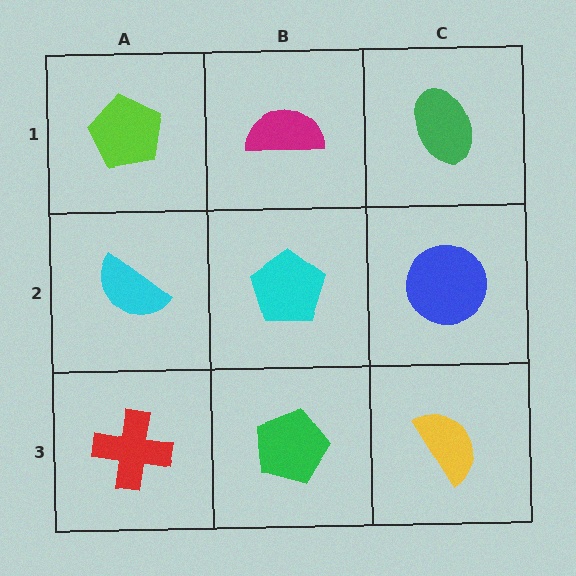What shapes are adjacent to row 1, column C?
A blue circle (row 2, column C), a magenta semicircle (row 1, column B).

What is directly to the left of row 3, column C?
A green pentagon.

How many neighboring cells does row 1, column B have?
3.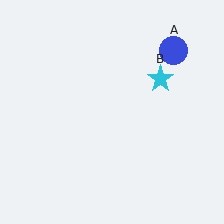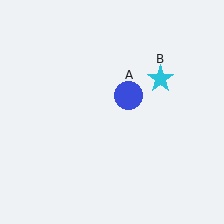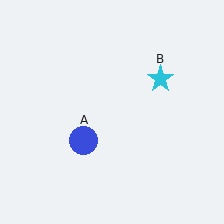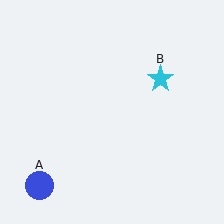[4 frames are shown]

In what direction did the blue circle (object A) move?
The blue circle (object A) moved down and to the left.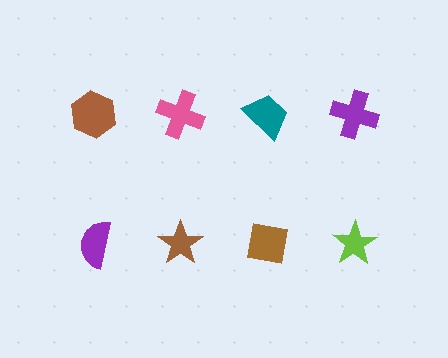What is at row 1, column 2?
A pink cross.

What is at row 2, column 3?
A brown square.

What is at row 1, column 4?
A purple cross.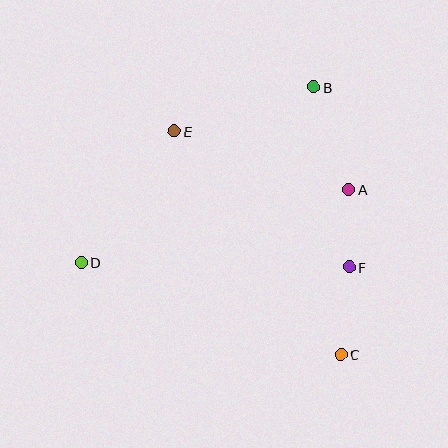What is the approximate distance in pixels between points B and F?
The distance between B and F is approximately 184 pixels.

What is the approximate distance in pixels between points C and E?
The distance between C and E is approximately 278 pixels.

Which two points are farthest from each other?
Points B and D are farthest from each other.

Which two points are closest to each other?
Points A and F are closest to each other.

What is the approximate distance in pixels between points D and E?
The distance between D and E is approximately 161 pixels.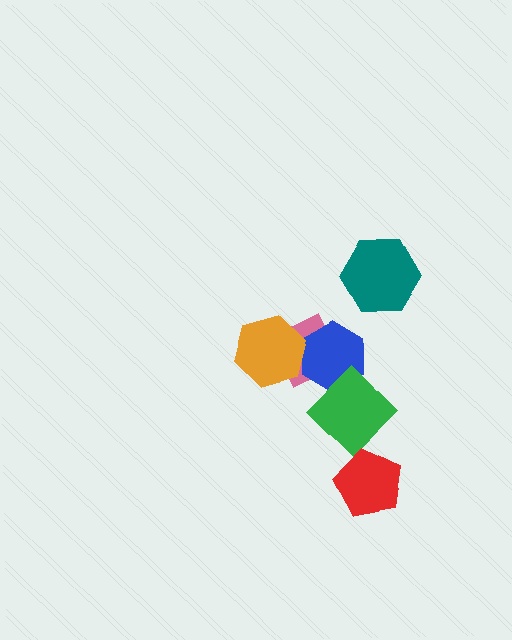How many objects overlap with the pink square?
2 objects overlap with the pink square.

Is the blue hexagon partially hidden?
Yes, it is partially covered by another shape.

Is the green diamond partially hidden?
No, no other shape covers it.